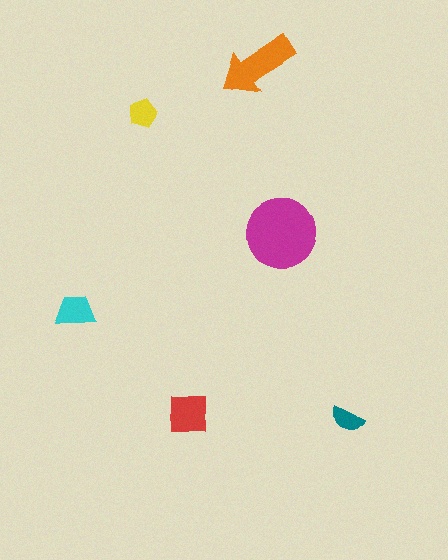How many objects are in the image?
There are 6 objects in the image.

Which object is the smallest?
The teal semicircle.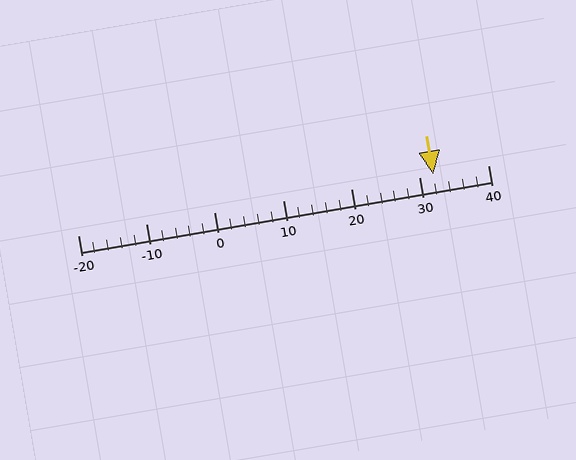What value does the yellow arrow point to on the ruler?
The yellow arrow points to approximately 32.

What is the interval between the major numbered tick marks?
The major tick marks are spaced 10 units apart.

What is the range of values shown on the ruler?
The ruler shows values from -20 to 40.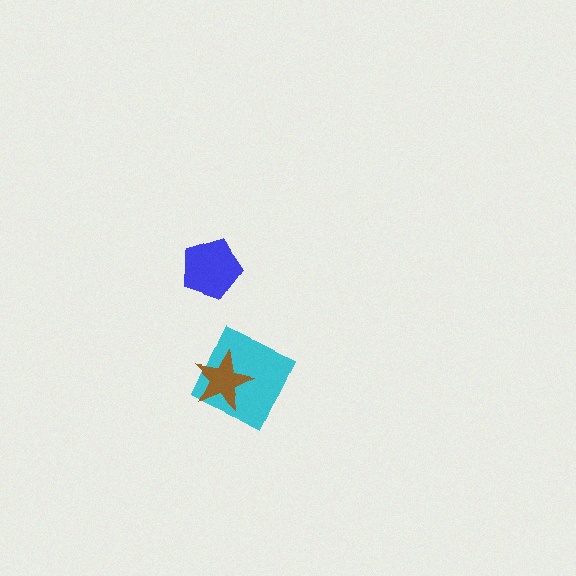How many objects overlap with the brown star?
1 object overlaps with the brown star.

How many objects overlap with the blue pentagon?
0 objects overlap with the blue pentagon.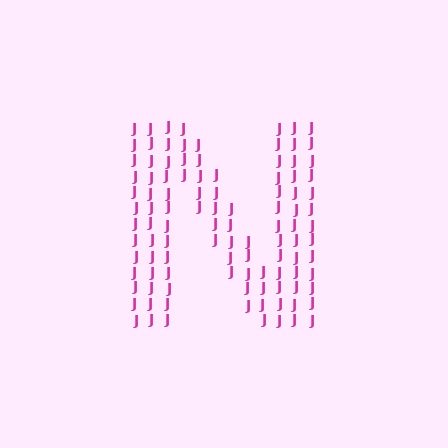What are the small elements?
The small elements are letter J's.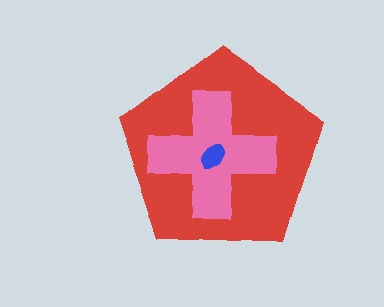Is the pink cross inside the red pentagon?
Yes.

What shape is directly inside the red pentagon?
The pink cross.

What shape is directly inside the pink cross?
The blue ellipse.